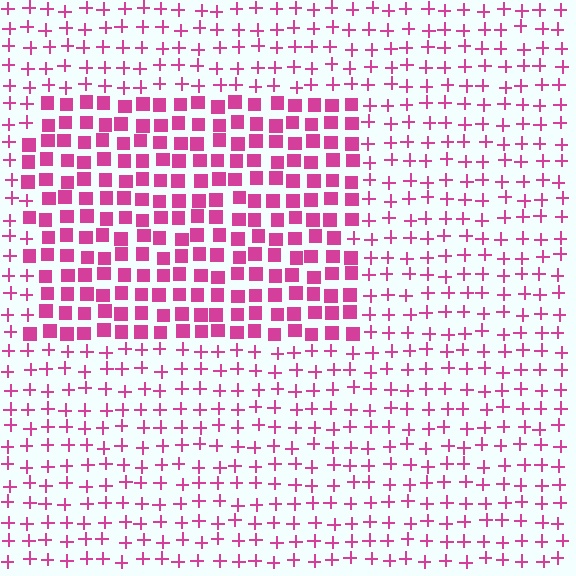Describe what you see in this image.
The image is filled with small magenta elements arranged in a uniform grid. A rectangle-shaped region contains squares, while the surrounding area contains plus signs. The boundary is defined purely by the change in element shape.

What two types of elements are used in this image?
The image uses squares inside the rectangle region and plus signs outside it.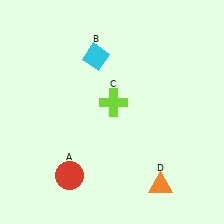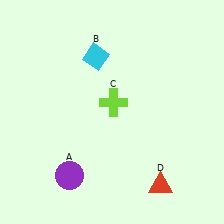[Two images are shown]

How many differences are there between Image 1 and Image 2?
There are 2 differences between the two images.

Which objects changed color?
A changed from red to purple. D changed from orange to red.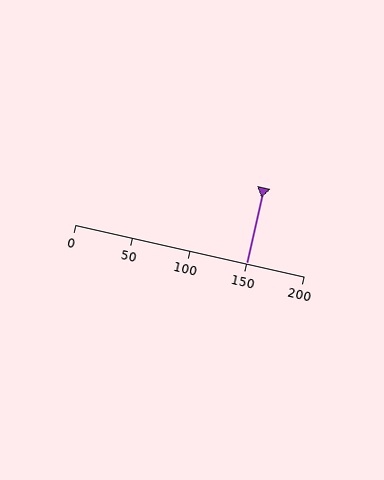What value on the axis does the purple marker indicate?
The marker indicates approximately 150.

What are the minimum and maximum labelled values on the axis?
The axis runs from 0 to 200.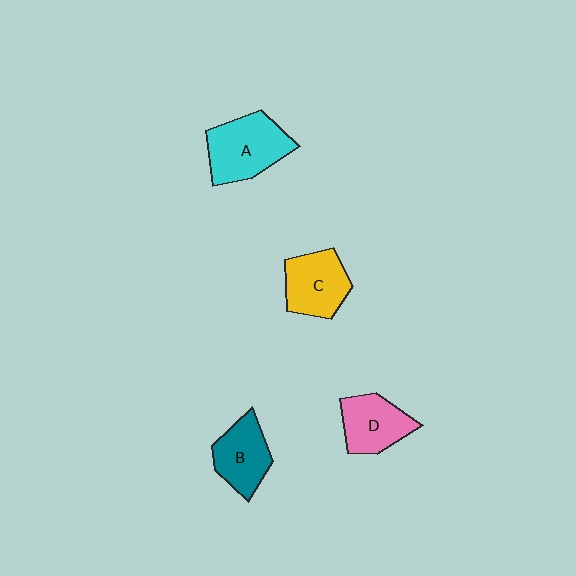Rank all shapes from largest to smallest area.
From largest to smallest: A (cyan), C (yellow), D (pink), B (teal).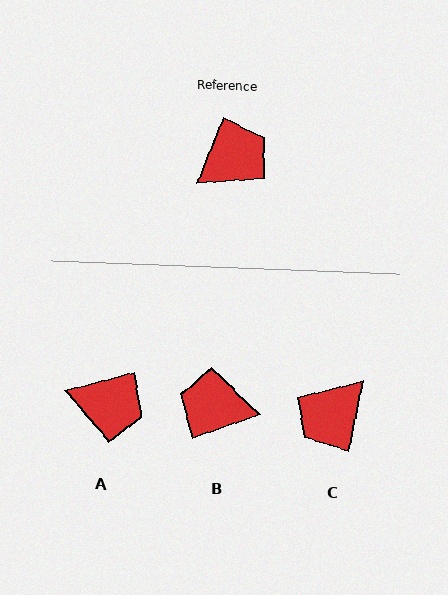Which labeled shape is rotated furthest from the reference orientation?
C, about 171 degrees away.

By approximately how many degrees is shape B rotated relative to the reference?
Approximately 131 degrees counter-clockwise.